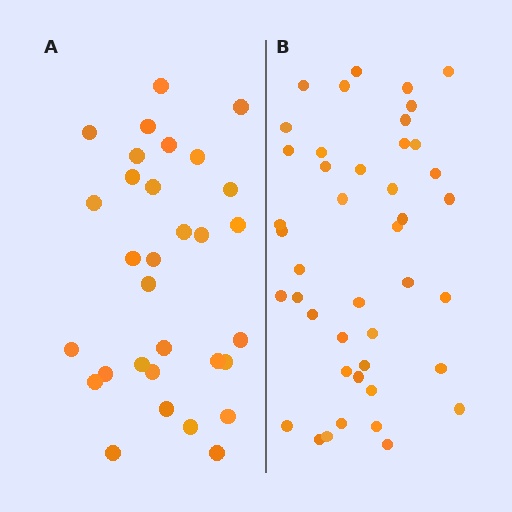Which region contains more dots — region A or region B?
Region B (the right region) has more dots.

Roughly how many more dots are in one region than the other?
Region B has roughly 12 or so more dots than region A.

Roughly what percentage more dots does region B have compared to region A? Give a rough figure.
About 40% more.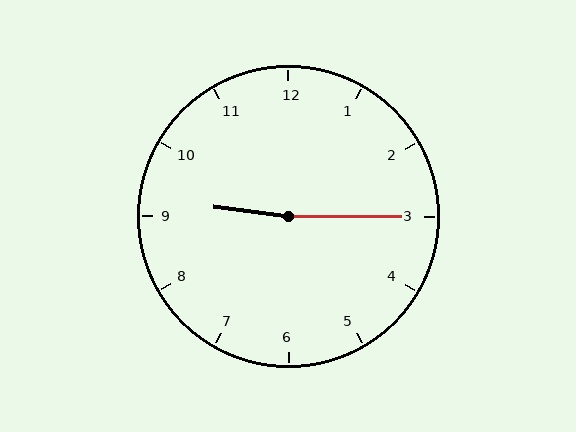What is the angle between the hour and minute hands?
Approximately 172 degrees.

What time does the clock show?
9:15.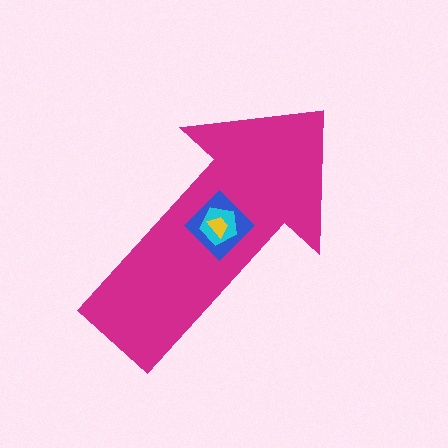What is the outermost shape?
The magenta arrow.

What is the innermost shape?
The yellow trapezoid.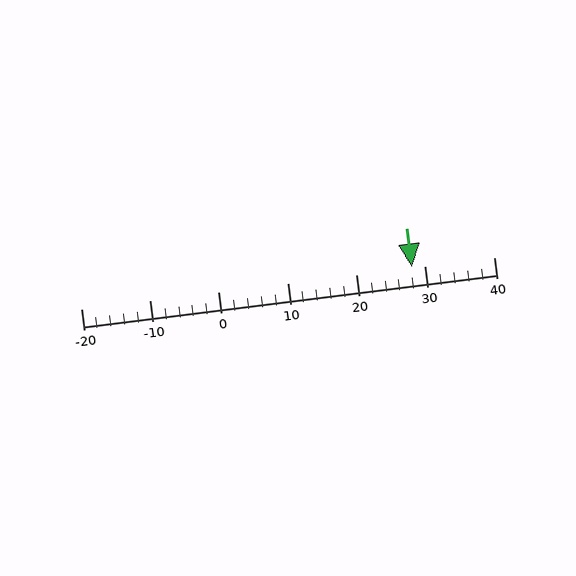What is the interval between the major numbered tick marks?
The major tick marks are spaced 10 units apart.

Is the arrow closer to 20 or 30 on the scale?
The arrow is closer to 30.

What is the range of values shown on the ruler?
The ruler shows values from -20 to 40.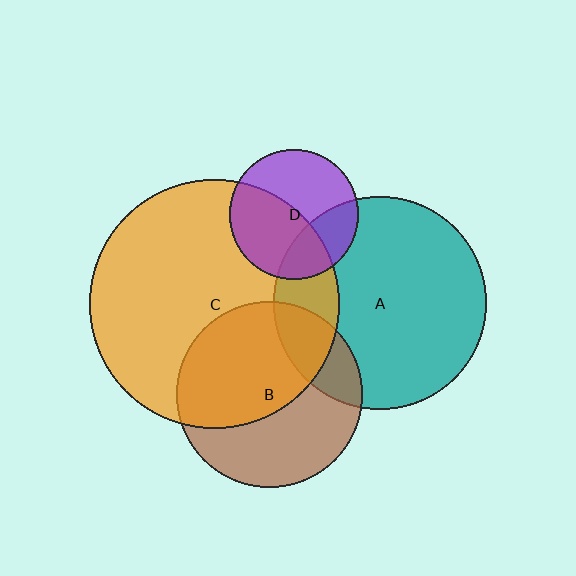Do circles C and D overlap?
Yes.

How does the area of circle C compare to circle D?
Approximately 3.7 times.